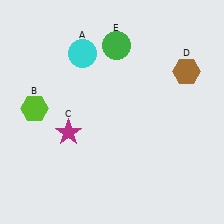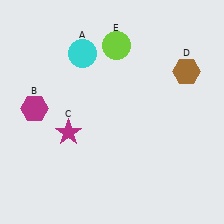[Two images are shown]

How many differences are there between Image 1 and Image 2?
There are 2 differences between the two images.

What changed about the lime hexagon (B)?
In Image 1, B is lime. In Image 2, it changed to magenta.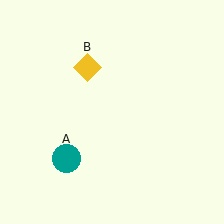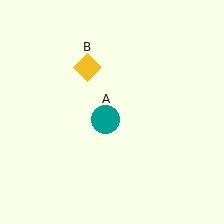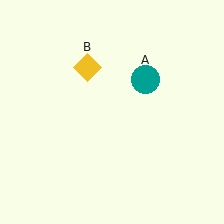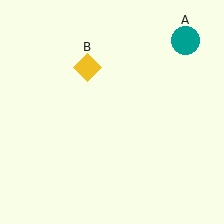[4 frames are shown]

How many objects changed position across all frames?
1 object changed position: teal circle (object A).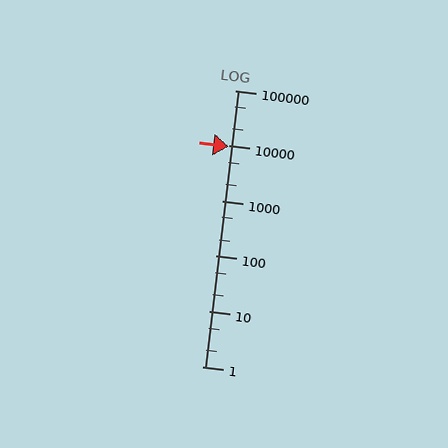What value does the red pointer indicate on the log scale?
The pointer indicates approximately 9800.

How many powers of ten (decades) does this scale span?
The scale spans 5 decades, from 1 to 100000.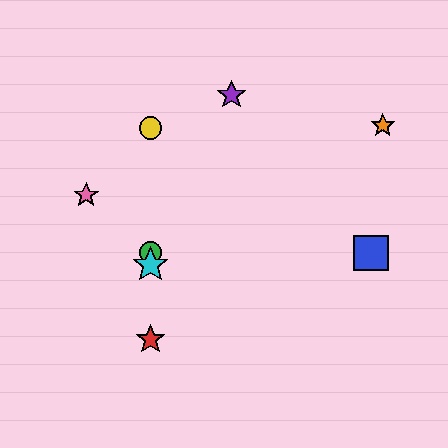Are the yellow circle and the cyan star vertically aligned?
Yes, both are at x≈150.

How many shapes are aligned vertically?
4 shapes (the red star, the green circle, the yellow circle, the cyan star) are aligned vertically.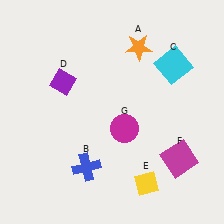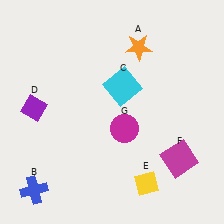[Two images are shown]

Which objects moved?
The objects that moved are: the blue cross (B), the cyan square (C), the purple diamond (D).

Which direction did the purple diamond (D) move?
The purple diamond (D) moved left.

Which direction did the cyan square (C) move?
The cyan square (C) moved left.